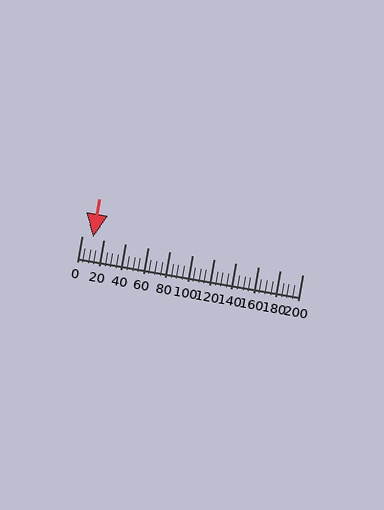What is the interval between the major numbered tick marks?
The major tick marks are spaced 20 units apart.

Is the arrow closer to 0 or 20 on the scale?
The arrow is closer to 20.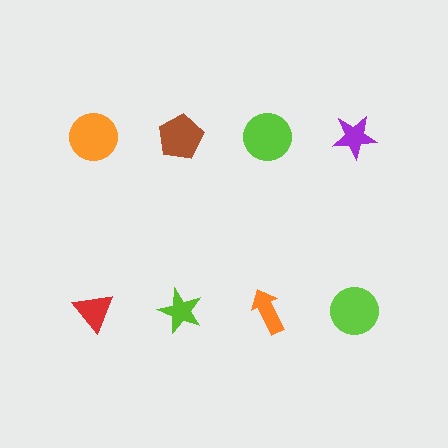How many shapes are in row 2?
4 shapes.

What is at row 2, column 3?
An orange arrow.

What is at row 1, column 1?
An orange circle.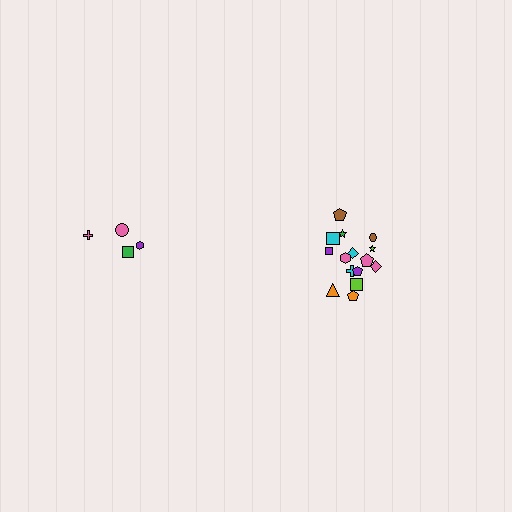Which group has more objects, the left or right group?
The right group.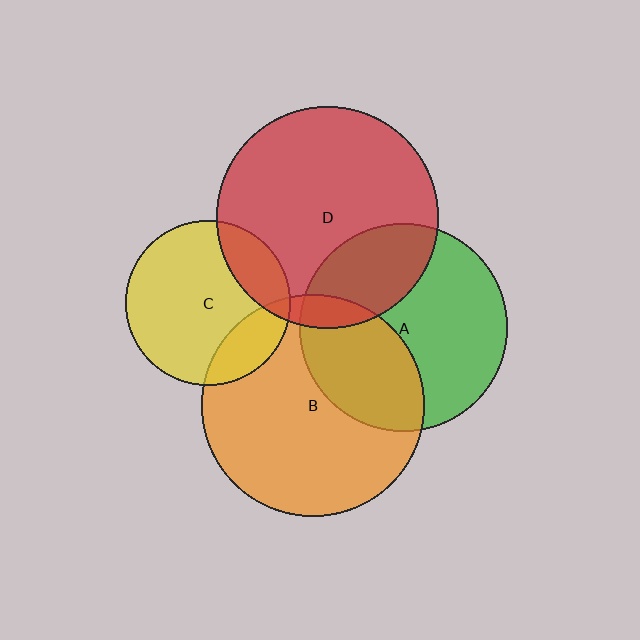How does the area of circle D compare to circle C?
Approximately 1.8 times.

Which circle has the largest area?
Circle B (orange).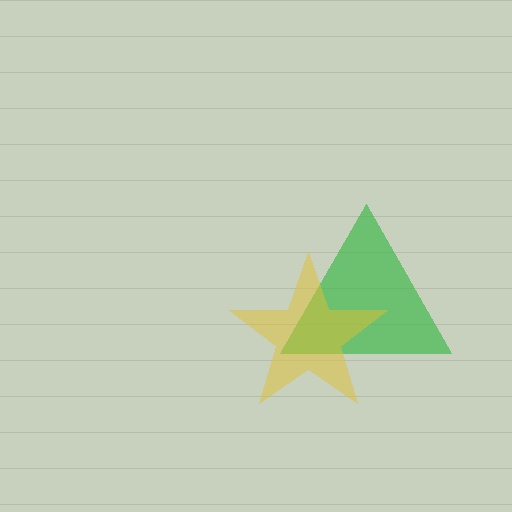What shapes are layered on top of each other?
The layered shapes are: a green triangle, a yellow star.